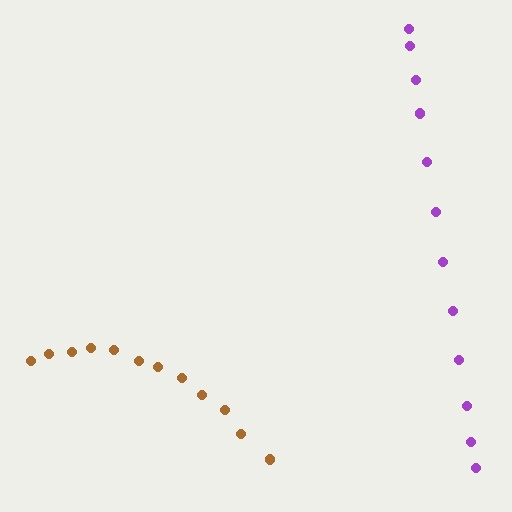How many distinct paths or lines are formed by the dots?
There are 2 distinct paths.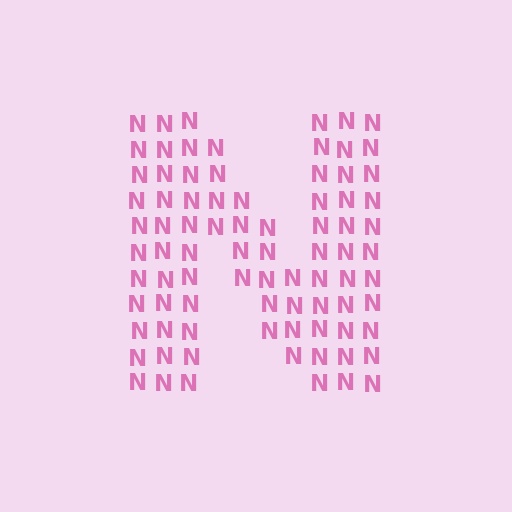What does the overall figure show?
The overall figure shows the letter N.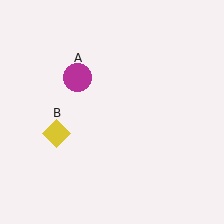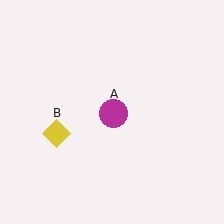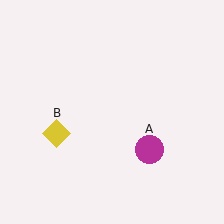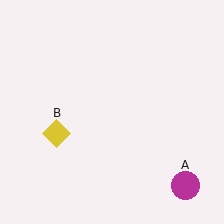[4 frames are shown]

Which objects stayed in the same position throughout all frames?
Yellow diamond (object B) remained stationary.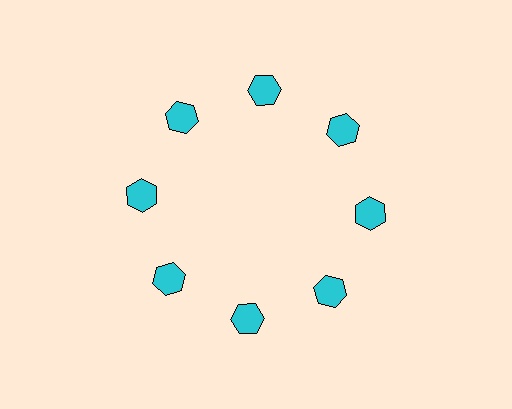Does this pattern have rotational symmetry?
Yes, this pattern has 8-fold rotational symmetry. It looks the same after rotating 45 degrees around the center.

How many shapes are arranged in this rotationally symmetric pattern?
There are 8 shapes, arranged in 8 groups of 1.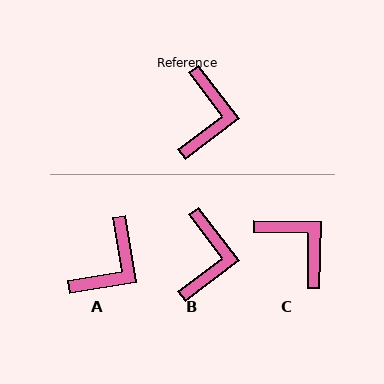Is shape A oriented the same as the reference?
No, it is off by about 28 degrees.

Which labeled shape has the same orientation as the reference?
B.